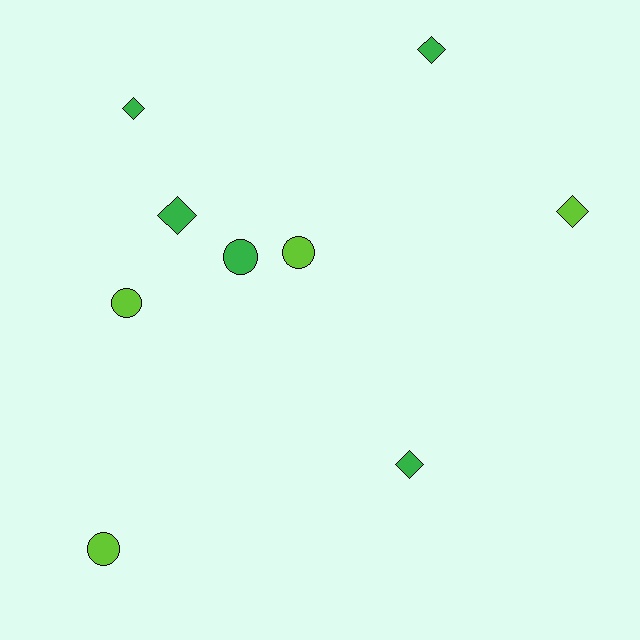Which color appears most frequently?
Green, with 5 objects.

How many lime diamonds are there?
There is 1 lime diamond.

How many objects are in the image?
There are 9 objects.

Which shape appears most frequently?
Diamond, with 5 objects.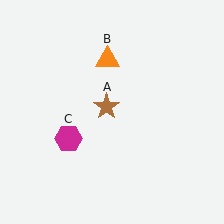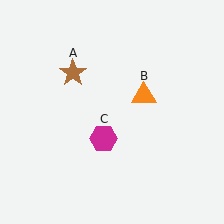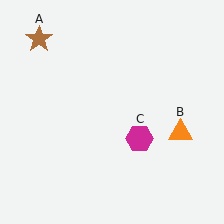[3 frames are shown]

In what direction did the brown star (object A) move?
The brown star (object A) moved up and to the left.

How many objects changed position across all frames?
3 objects changed position: brown star (object A), orange triangle (object B), magenta hexagon (object C).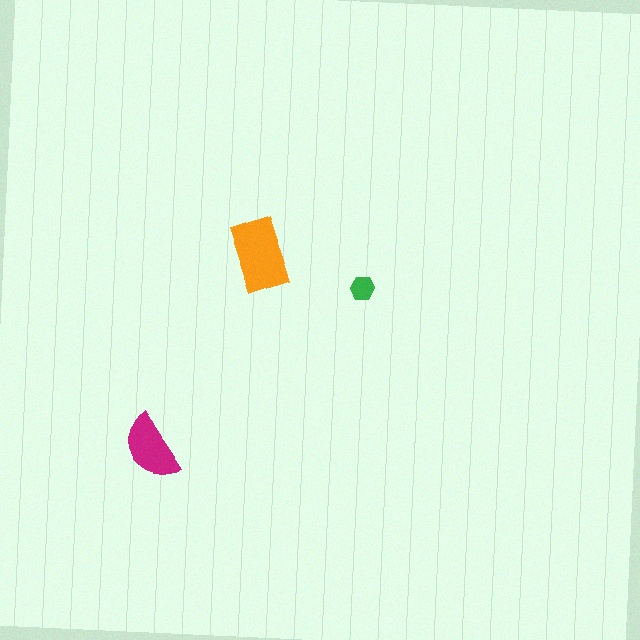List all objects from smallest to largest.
The green hexagon, the magenta semicircle, the orange rectangle.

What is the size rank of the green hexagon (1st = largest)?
3rd.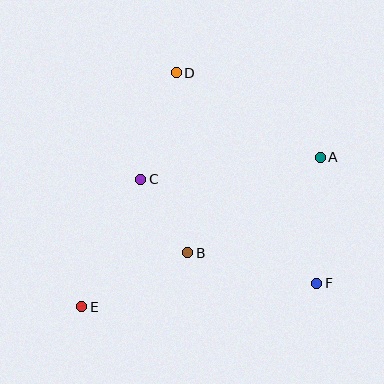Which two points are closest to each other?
Points B and C are closest to each other.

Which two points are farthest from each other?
Points A and E are farthest from each other.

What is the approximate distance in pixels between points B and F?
The distance between B and F is approximately 132 pixels.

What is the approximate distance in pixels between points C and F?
The distance between C and F is approximately 204 pixels.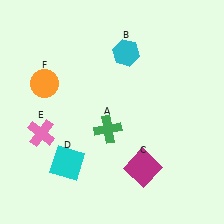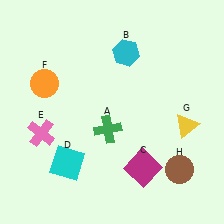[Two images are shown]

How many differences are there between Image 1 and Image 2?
There are 2 differences between the two images.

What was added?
A yellow triangle (G), a brown circle (H) were added in Image 2.